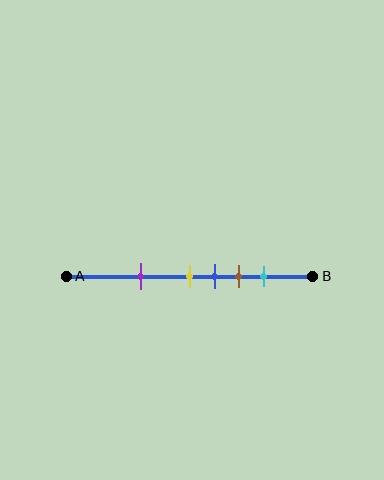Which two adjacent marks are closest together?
The yellow and blue marks are the closest adjacent pair.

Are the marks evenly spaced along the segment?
No, the marks are not evenly spaced.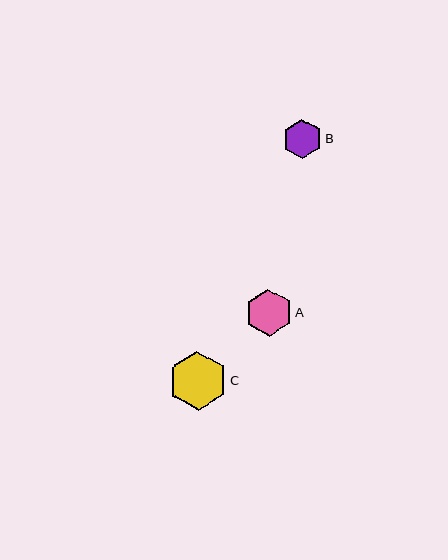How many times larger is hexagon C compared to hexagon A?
Hexagon C is approximately 1.2 times the size of hexagon A.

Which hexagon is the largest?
Hexagon C is the largest with a size of approximately 59 pixels.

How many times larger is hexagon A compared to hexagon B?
Hexagon A is approximately 1.2 times the size of hexagon B.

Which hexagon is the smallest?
Hexagon B is the smallest with a size of approximately 39 pixels.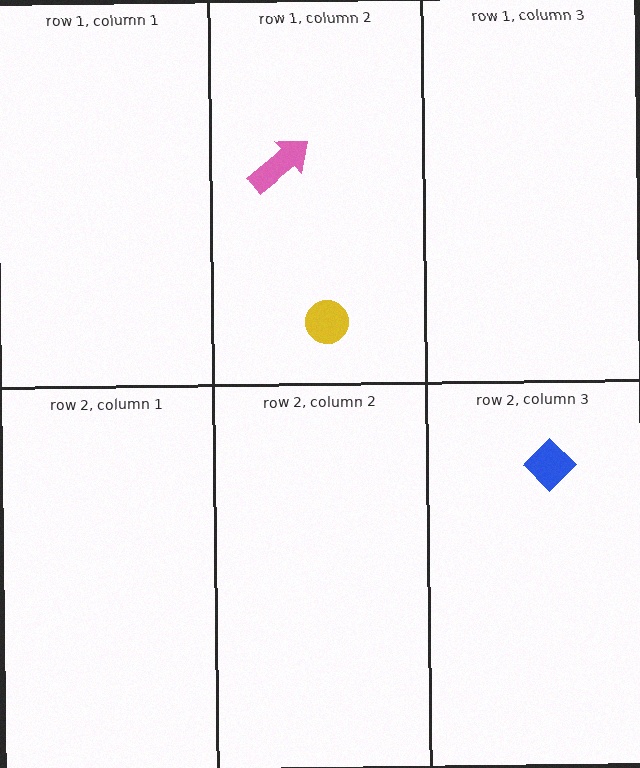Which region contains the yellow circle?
The row 1, column 2 region.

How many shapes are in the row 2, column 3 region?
1.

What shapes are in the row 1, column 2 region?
The pink arrow, the yellow circle.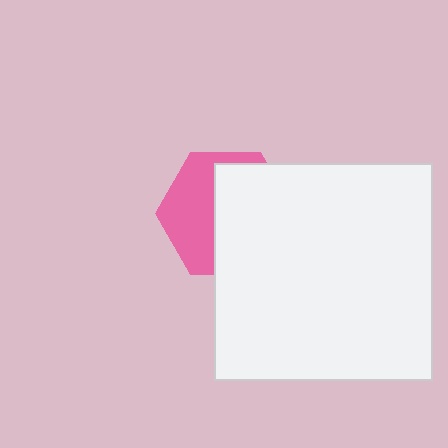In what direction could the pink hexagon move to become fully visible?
The pink hexagon could move left. That would shift it out from behind the white square entirely.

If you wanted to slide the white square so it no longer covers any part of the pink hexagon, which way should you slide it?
Slide it right — that is the most direct way to separate the two shapes.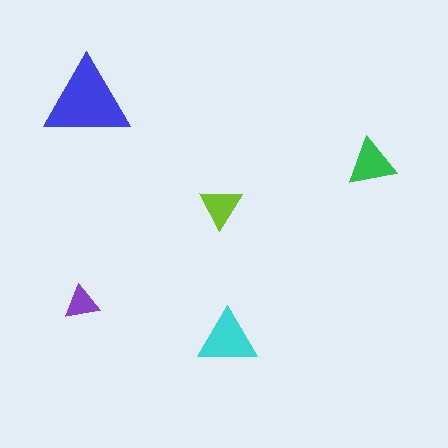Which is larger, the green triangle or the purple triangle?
The green one.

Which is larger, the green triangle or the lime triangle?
The green one.